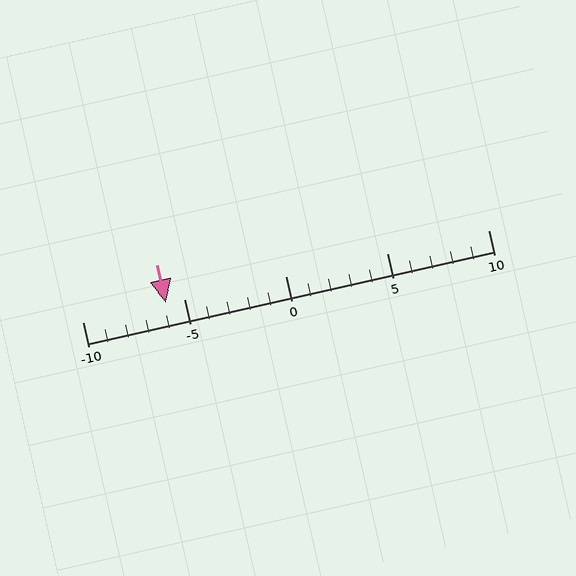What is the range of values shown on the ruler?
The ruler shows values from -10 to 10.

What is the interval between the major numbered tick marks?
The major tick marks are spaced 5 units apart.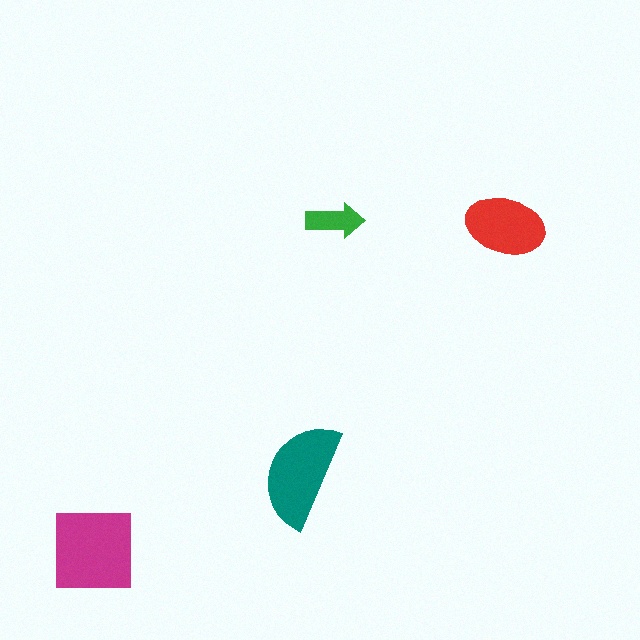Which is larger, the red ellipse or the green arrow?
The red ellipse.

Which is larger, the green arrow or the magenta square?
The magenta square.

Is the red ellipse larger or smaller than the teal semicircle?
Smaller.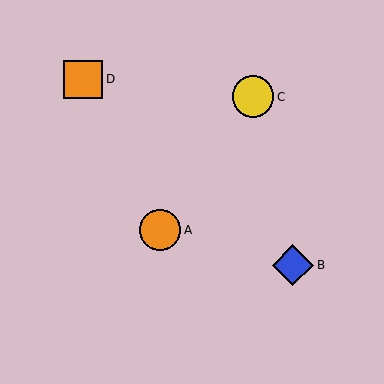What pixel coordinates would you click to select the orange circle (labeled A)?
Click at (160, 230) to select the orange circle A.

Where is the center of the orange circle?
The center of the orange circle is at (160, 230).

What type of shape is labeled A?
Shape A is an orange circle.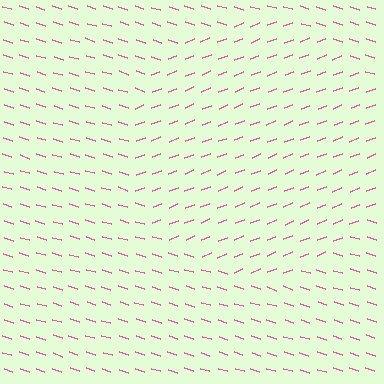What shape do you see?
I see a circle.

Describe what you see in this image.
The image is filled with small pink line segments. A circle region in the image has lines oriented differently from the surrounding lines, creating a visible texture boundary.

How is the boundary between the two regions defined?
The boundary is defined purely by a change in line orientation (approximately 39 degrees difference). All lines are the same color and thickness.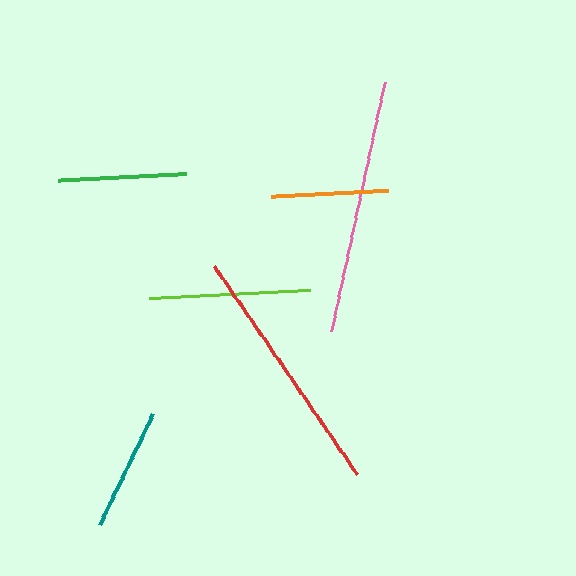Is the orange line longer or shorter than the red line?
The red line is longer than the orange line.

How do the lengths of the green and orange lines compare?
The green and orange lines are approximately the same length.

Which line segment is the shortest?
The orange line is the shortest at approximately 117 pixels.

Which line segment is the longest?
The pink line is the longest at approximately 254 pixels.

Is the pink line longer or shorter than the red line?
The pink line is longer than the red line.